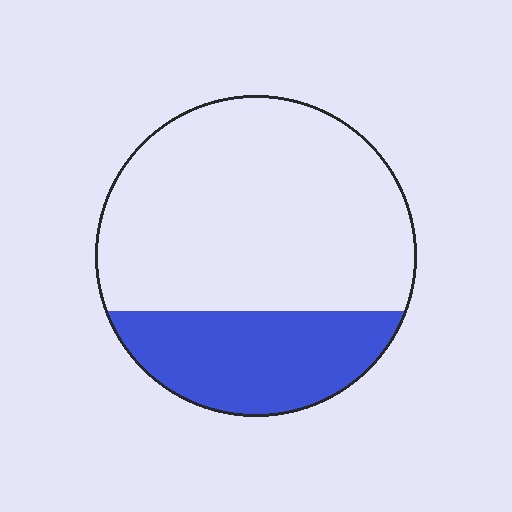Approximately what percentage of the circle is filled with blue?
Approximately 30%.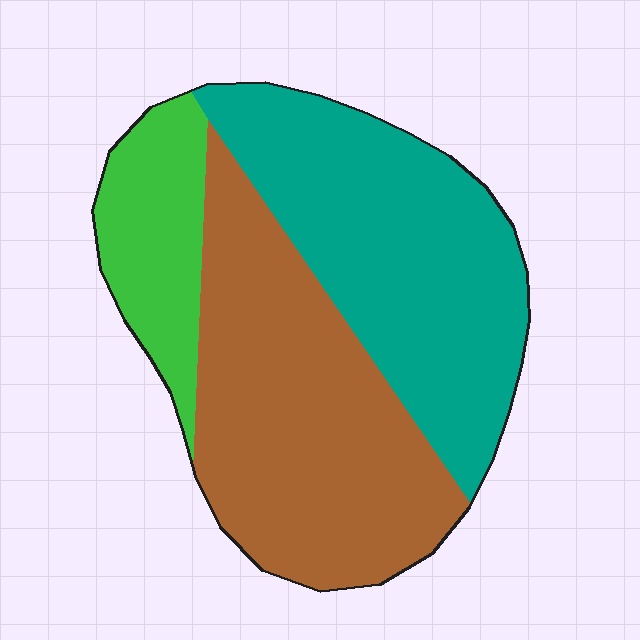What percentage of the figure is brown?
Brown takes up between a quarter and a half of the figure.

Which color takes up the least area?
Green, at roughly 15%.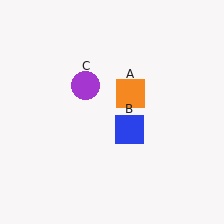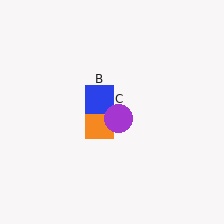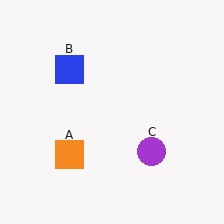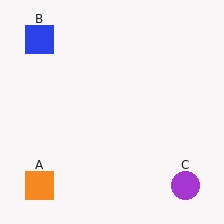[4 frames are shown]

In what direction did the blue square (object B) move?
The blue square (object B) moved up and to the left.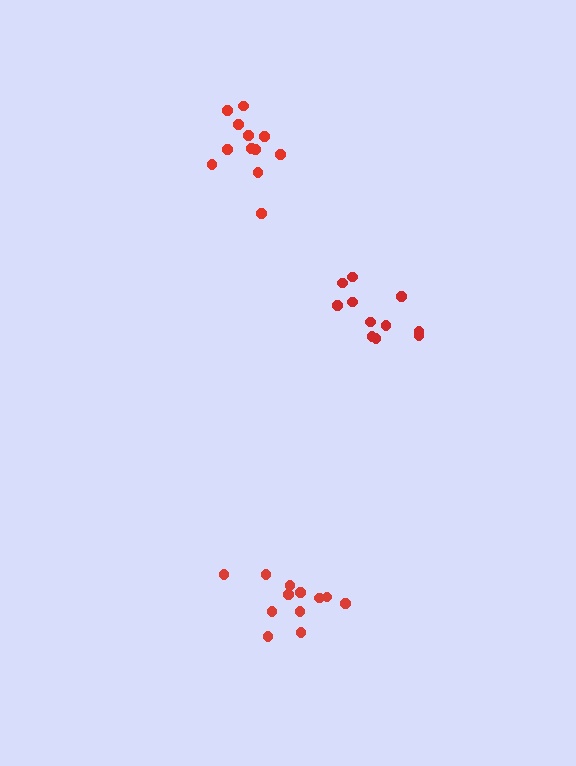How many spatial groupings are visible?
There are 3 spatial groupings.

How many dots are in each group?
Group 1: 11 dots, Group 2: 12 dots, Group 3: 12 dots (35 total).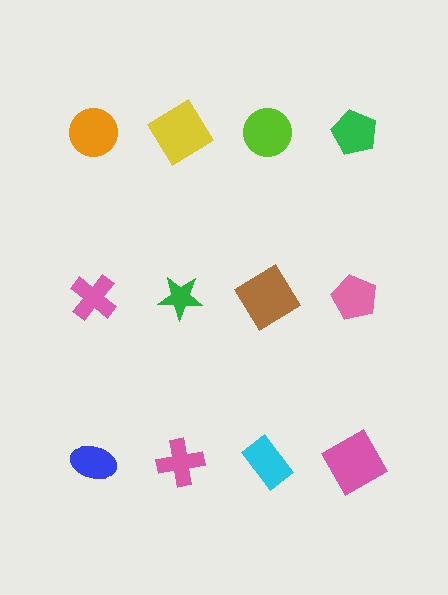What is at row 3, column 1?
A blue ellipse.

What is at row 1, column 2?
A yellow diamond.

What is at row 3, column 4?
A pink square.